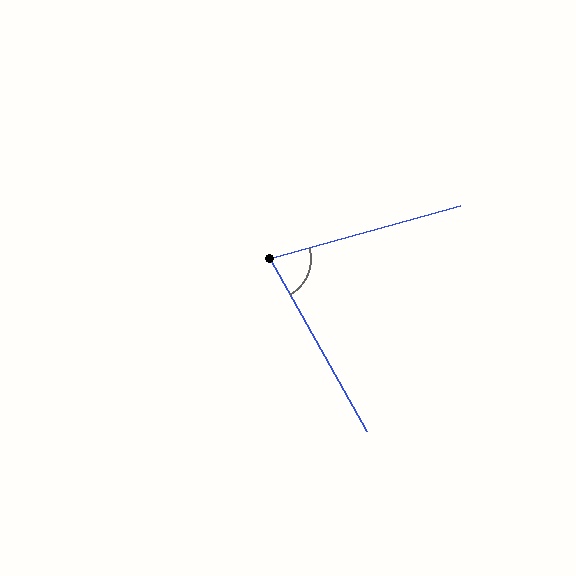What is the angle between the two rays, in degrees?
Approximately 76 degrees.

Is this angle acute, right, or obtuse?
It is acute.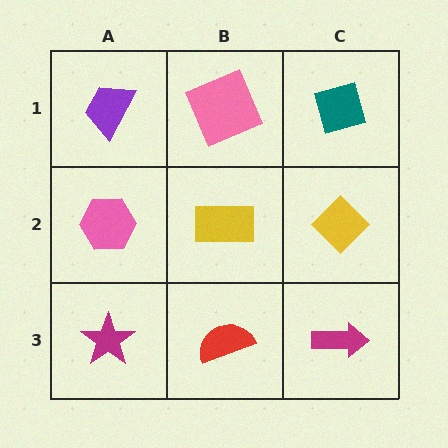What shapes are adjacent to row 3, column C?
A yellow diamond (row 2, column C), a red semicircle (row 3, column B).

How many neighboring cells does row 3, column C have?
2.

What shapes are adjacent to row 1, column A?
A pink hexagon (row 2, column A), a pink square (row 1, column B).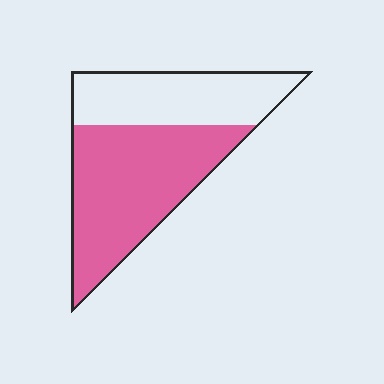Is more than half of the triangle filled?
Yes.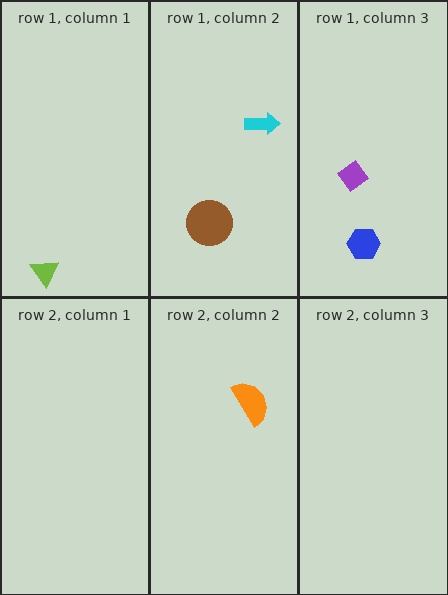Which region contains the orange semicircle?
The row 2, column 2 region.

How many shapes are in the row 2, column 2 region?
1.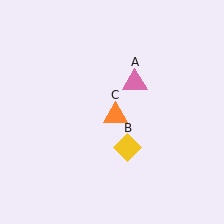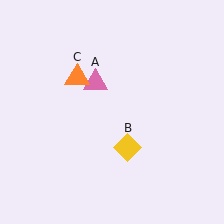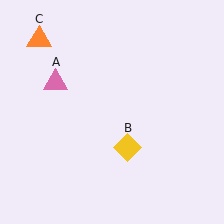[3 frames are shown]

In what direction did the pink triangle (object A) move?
The pink triangle (object A) moved left.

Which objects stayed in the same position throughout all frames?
Yellow diamond (object B) remained stationary.